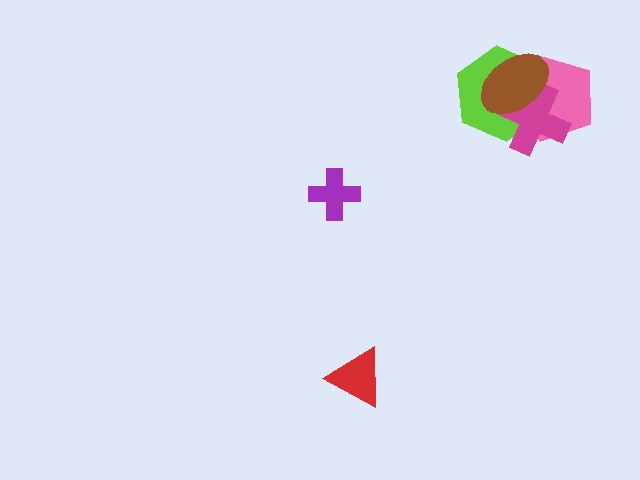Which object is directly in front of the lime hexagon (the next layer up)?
The pink pentagon is directly in front of the lime hexagon.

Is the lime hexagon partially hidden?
Yes, it is partially covered by another shape.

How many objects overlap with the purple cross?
0 objects overlap with the purple cross.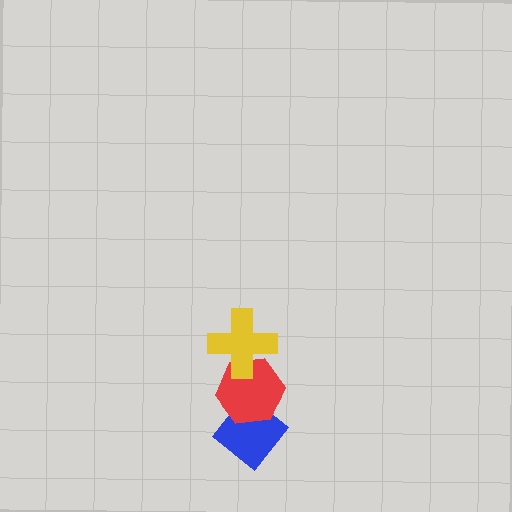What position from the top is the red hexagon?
The red hexagon is 2nd from the top.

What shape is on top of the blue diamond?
The red hexagon is on top of the blue diamond.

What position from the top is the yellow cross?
The yellow cross is 1st from the top.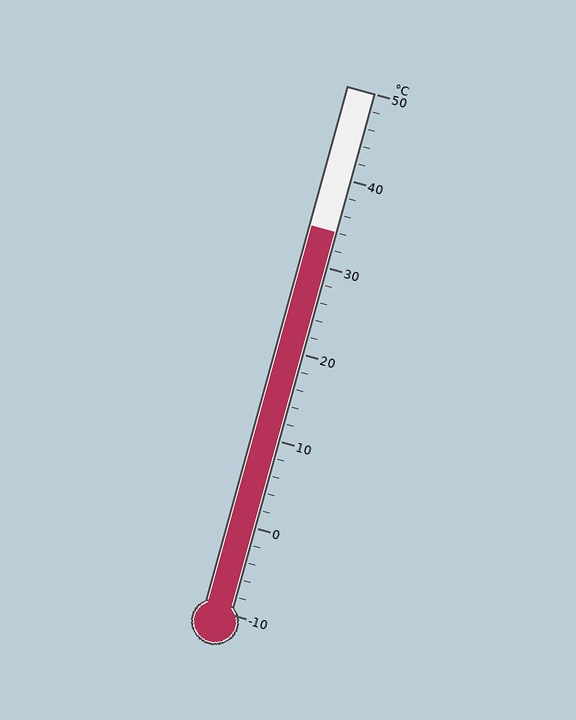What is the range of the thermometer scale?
The thermometer scale ranges from -10°C to 50°C.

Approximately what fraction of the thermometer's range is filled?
The thermometer is filled to approximately 75% of its range.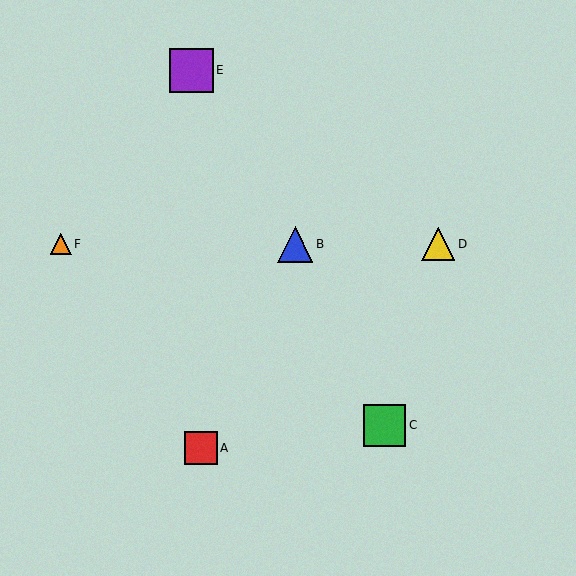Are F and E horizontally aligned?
No, F is at y≈244 and E is at y≈70.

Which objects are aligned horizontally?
Objects B, D, F are aligned horizontally.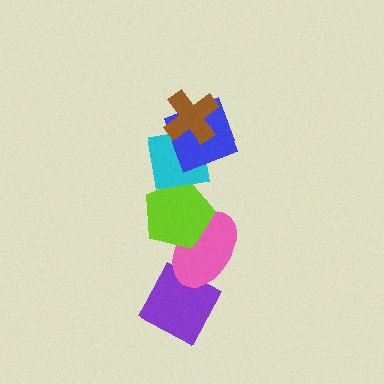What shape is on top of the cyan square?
The blue square is on top of the cyan square.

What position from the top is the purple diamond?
The purple diamond is 6th from the top.